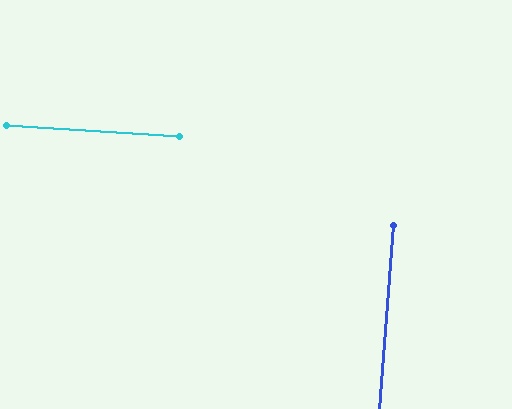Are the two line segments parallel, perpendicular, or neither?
Perpendicular — they meet at approximately 90°.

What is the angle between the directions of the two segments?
Approximately 90 degrees.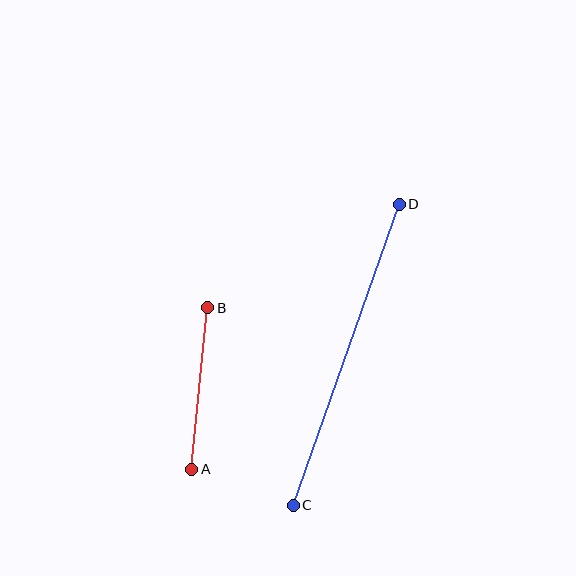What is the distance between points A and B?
The distance is approximately 162 pixels.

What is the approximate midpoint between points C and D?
The midpoint is at approximately (346, 355) pixels.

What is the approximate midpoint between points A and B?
The midpoint is at approximately (200, 388) pixels.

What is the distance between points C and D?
The distance is approximately 319 pixels.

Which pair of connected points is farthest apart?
Points C and D are farthest apart.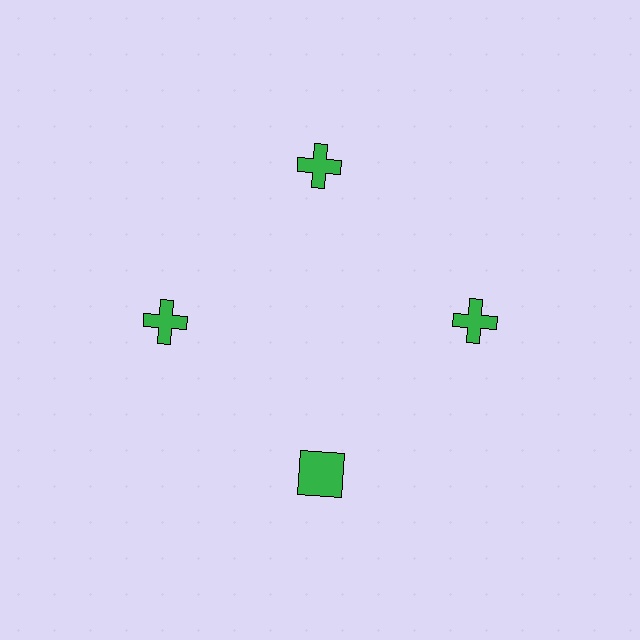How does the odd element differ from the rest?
It has a different shape: square instead of cross.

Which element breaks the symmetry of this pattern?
The green square at roughly the 6 o'clock position breaks the symmetry. All other shapes are green crosses.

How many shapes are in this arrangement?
There are 4 shapes arranged in a ring pattern.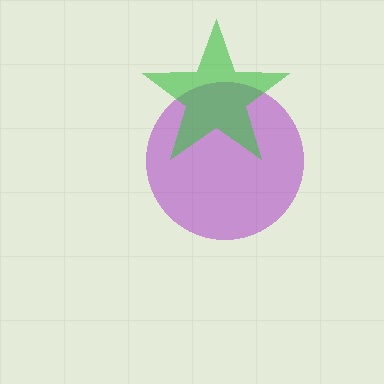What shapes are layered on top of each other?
The layered shapes are: a purple circle, a green star.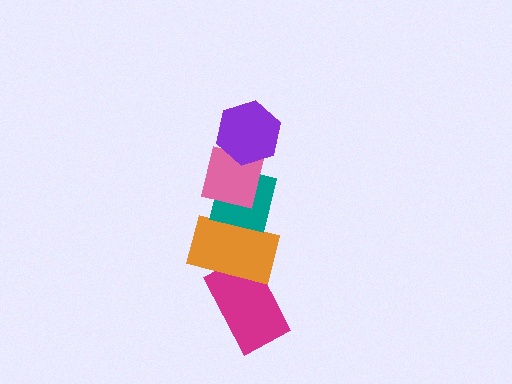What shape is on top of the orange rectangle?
The teal square is on top of the orange rectangle.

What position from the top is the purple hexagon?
The purple hexagon is 1st from the top.